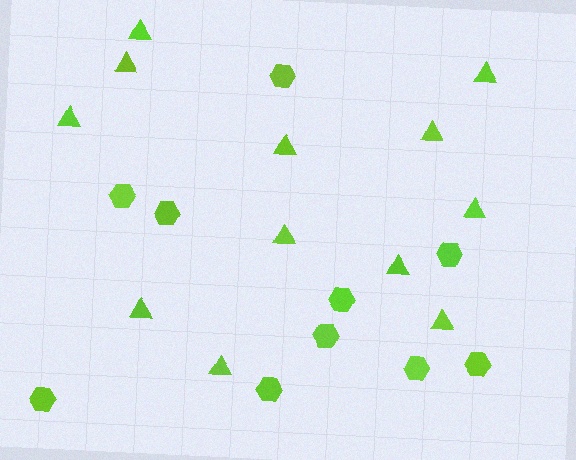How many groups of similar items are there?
There are 2 groups: one group of hexagons (10) and one group of triangles (12).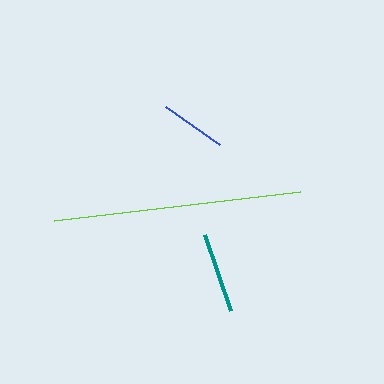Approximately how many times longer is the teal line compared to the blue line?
The teal line is approximately 1.2 times the length of the blue line.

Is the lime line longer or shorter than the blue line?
The lime line is longer than the blue line.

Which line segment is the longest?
The lime line is the longest at approximately 248 pixels.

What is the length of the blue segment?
The blue segment is approximately 66 pixels long.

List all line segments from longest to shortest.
From longest to shortest: lime, teal, blue.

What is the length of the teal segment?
The teal segment is approximately 80 pixels long.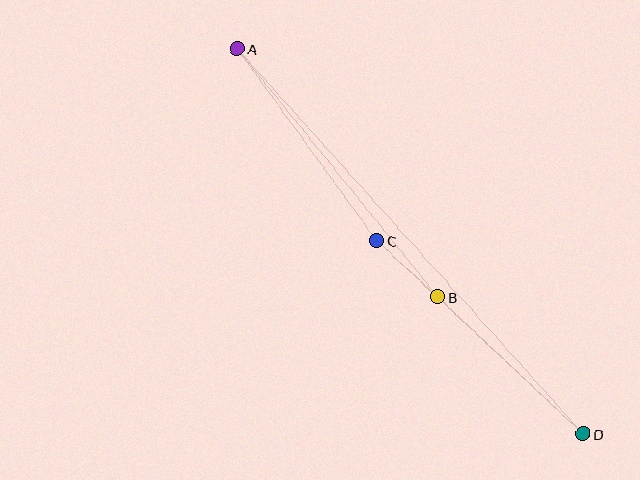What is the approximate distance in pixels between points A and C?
The distance between A and C is approximately 237 pixels.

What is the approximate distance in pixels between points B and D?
The distance between B and D is approximately 200 pixels.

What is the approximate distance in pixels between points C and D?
The distance between C and D is approximately 283 pixels.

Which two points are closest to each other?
Points B and C are closest to each other.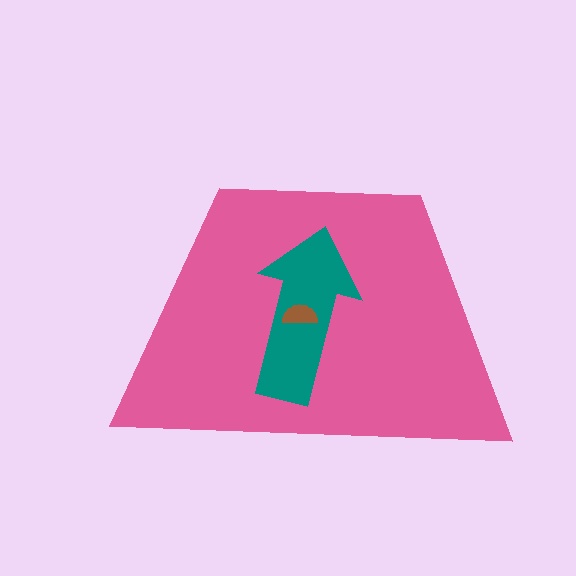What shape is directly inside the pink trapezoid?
The teal arrow.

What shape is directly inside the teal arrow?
The brown semicircle.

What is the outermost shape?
The pink trapezoid.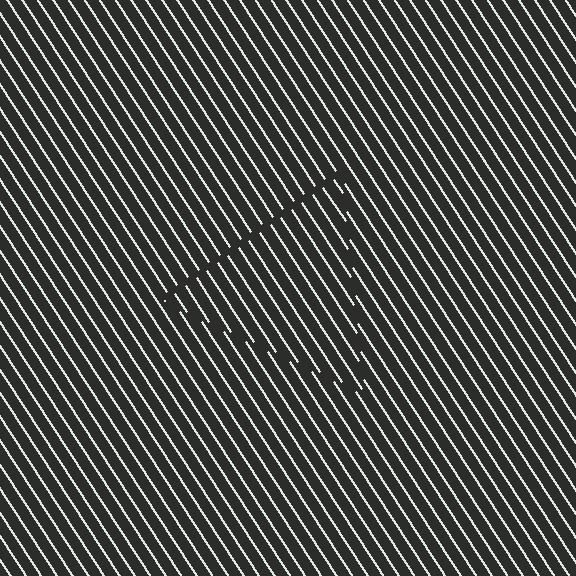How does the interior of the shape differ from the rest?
The interior of the shape contains the same grating, shifted by half a period — the contour is defined by the phase discontinuity where line-ends from the inner and outer gratings abut.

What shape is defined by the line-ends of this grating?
An illusory triangle. The interior of the shape contains the same grating, shifted by half a period — the contour is defined by the phase discontinuity where line-ends from the inner and outer gratings abut.